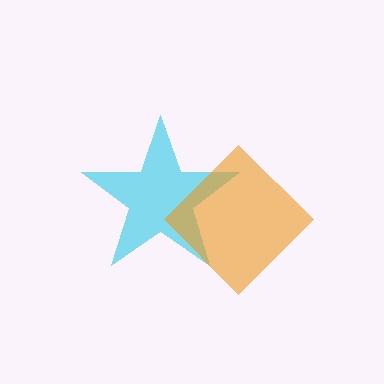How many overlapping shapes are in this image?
There are 2 overlapping shapes in the image.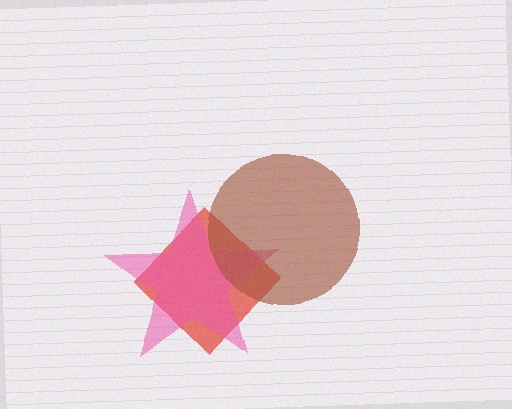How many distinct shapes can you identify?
There are 3 distinct shapes: a red diamond, a pink star, a brown circle.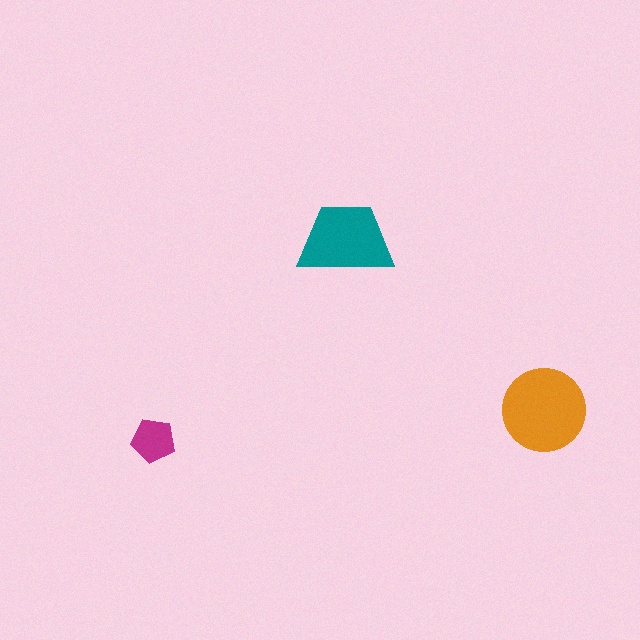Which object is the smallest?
The magenta pentagon.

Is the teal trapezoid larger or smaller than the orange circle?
Smaller.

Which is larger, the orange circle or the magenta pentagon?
The orange circle.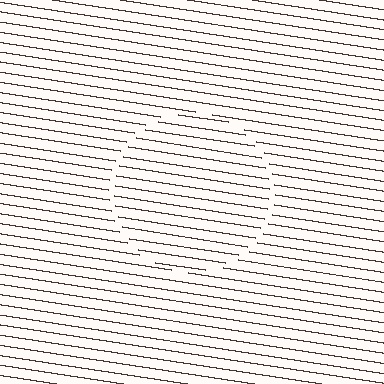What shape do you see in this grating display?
An illusory circle. The interior of the shape contains the same grating, shifted by half a period — the contour is defined by the phase discontinuity where line-ends from the inner and outer gratings abut.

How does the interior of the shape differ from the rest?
The interior of the shape contains the same grating, shifted by half a period — the contour is defined by the phase discontinuity where line-ends from the inner and outer gratings abut.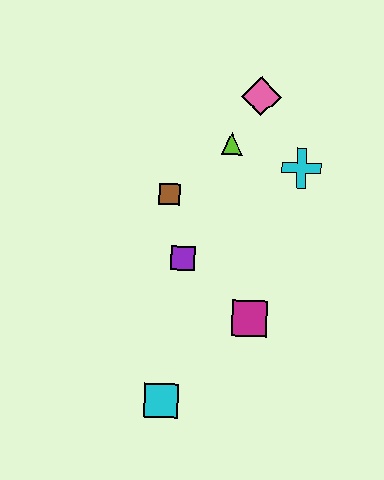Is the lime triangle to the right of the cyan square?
Yes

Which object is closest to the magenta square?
The purple square is closest to the magenta square.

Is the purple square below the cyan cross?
Yes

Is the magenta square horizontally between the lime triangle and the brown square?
No